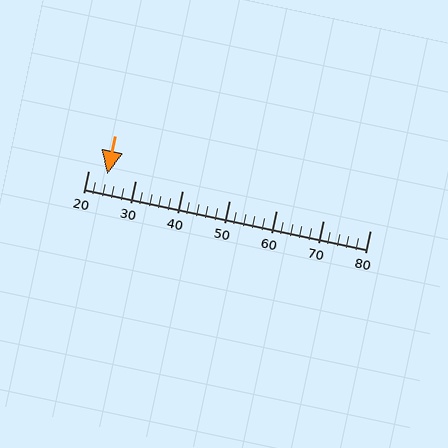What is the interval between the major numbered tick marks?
The major tick marks are spaced 10 units apart.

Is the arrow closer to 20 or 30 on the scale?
The arrow is closer to 20.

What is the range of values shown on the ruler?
The ruler shows values from 20 to 80.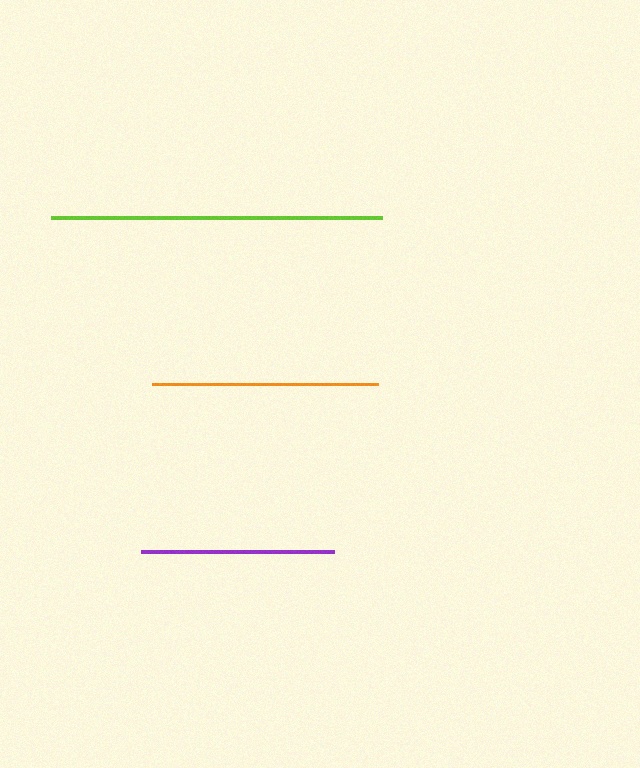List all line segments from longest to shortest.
From longest to shortest: lime, orange, purple.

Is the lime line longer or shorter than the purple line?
The lime line is longer than the purple line.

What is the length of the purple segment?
The purple segment is approximately 194 pixels long.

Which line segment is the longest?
The lime line is the longest at approximately 331 pixels.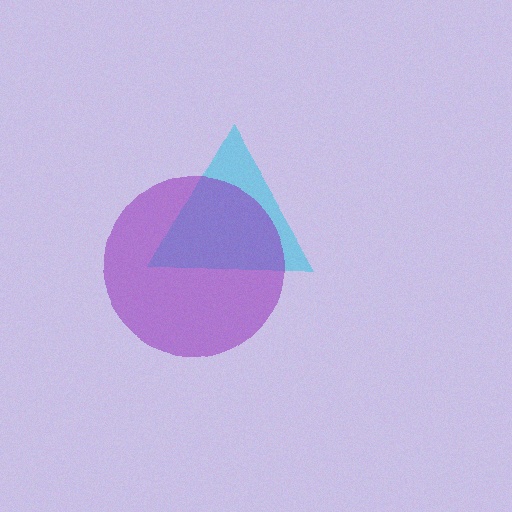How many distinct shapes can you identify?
There are 2 distinct shapes: a cyan triangle, a purple circle.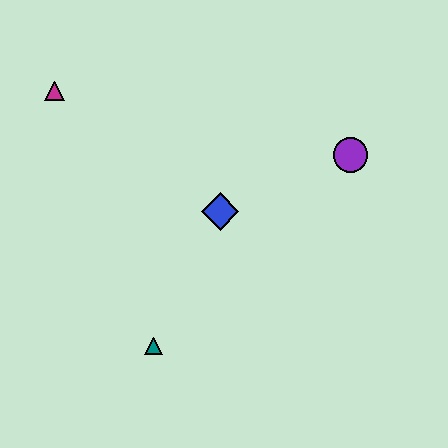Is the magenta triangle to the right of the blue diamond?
No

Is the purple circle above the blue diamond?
Yes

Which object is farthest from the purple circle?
The magenta triangle is farthest from the purple circle.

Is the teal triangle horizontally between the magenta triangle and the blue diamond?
Yes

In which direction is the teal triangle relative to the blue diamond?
The teal triangle is below the blue diamond.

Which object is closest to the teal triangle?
The blue diamond is closest to the teal triangle.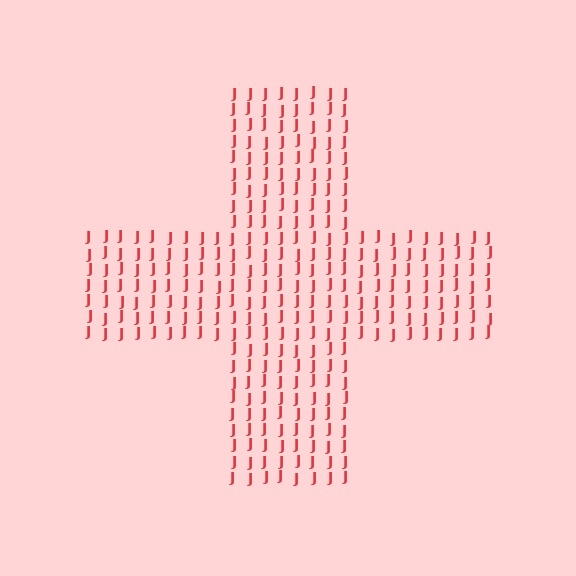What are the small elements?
The small elements are letter J's.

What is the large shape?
The large shape is a cross.